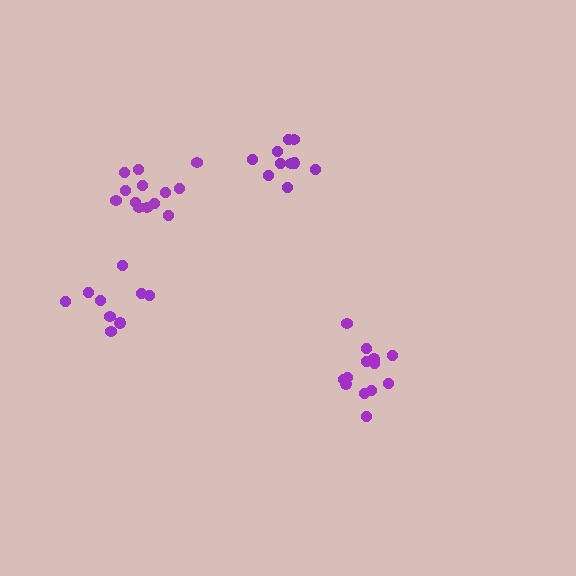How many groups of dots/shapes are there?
There are 4 groups.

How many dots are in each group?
Group 1: 9 dots, Group 2: 13 dots, Group 3: 10 dots, Group 4: 13 dots (45 total).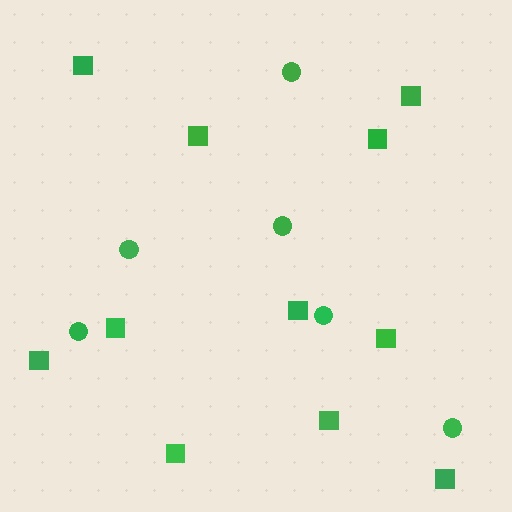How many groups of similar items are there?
There are 2 groups: one group of circles (6) and one group of squares (11).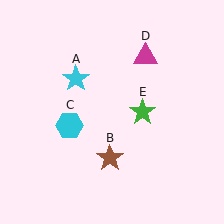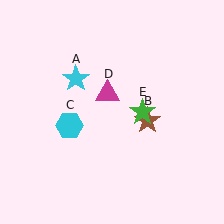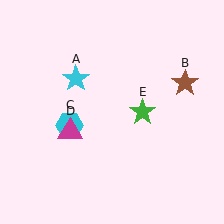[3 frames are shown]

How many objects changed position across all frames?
2 objects changed position: brown star (object B), magenta triangle (object D).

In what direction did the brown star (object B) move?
The brown star (object B) moved up and to the right.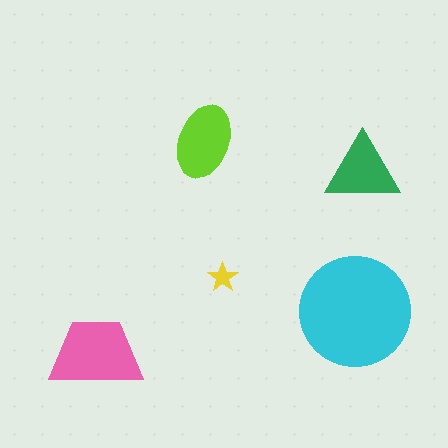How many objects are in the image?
There are 5 objects in the image.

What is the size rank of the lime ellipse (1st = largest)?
3rd.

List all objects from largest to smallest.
The cyan circle, the pink trapezoid, the lime ellipse, the green triangle, the yellow star.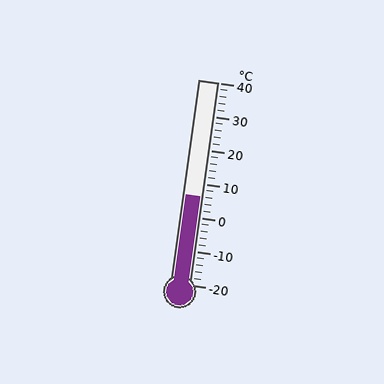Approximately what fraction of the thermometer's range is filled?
The thermometer is filled to approximately 45% of its range.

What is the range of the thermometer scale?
The thermometer scale ranges from -20°C to 40°C.